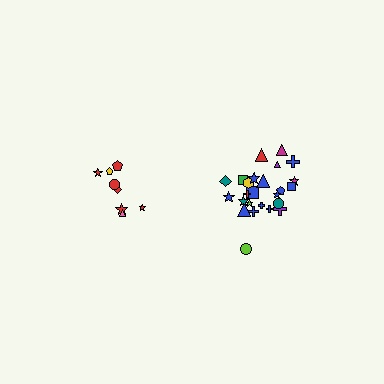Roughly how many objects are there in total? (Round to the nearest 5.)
Roughly 35 objects in total.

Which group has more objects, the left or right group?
The right group.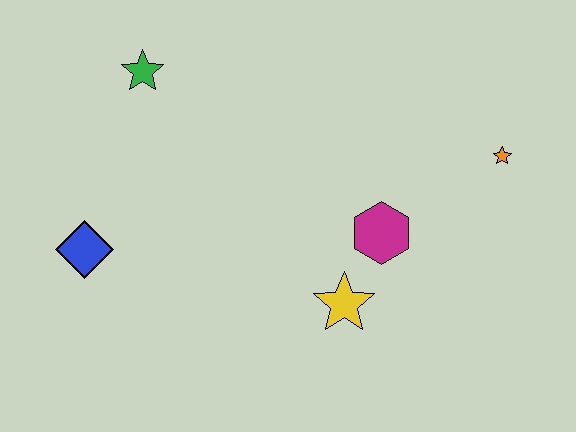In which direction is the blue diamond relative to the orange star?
The blue diamond is to the left of the orange star.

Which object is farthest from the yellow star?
The green star is farthest from the yellow star.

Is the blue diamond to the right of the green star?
No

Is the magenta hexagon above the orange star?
No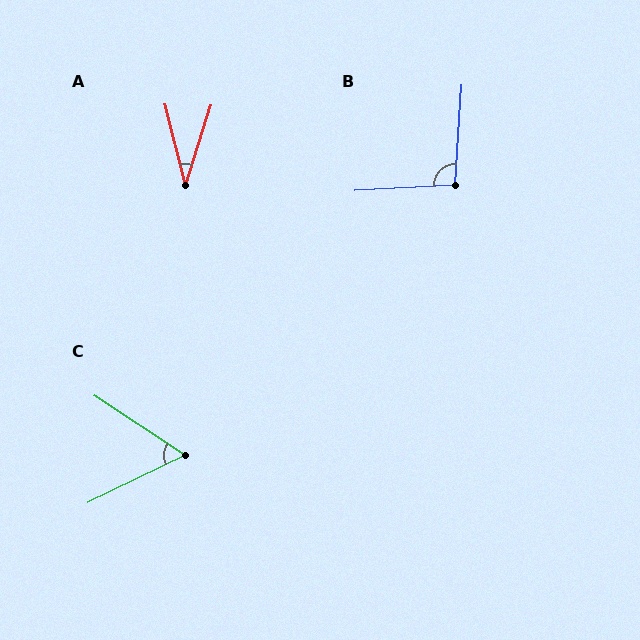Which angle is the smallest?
A, at approximately 32 degrees.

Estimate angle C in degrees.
Approximately 59 degrees.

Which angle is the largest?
B, at approximately 96 degrees.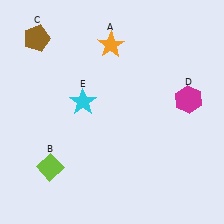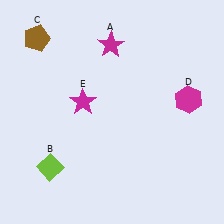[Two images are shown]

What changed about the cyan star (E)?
In Image 1, E is cyan. In Image 2, it changed to magenta.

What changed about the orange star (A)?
In Image 1, A is orange. In Image 2, it changed to magenta.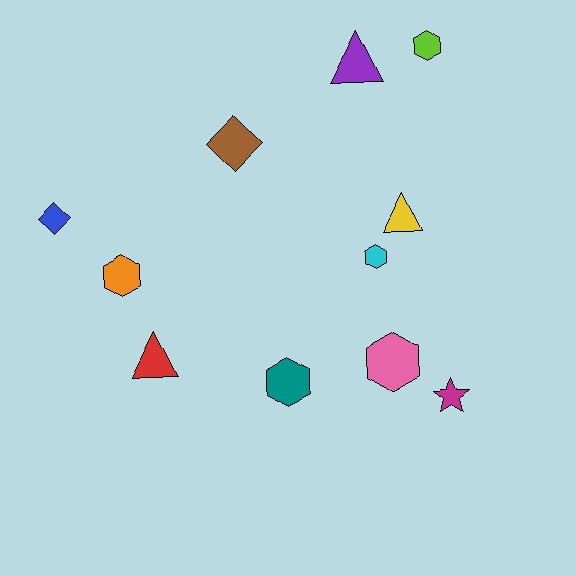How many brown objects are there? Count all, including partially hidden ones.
There is 1 brown object.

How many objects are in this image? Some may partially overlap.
There are 11 objects.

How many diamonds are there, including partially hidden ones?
There are 2 diamonds.